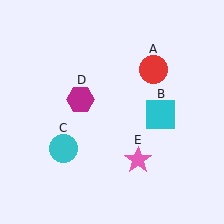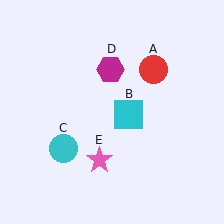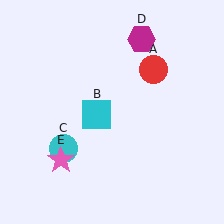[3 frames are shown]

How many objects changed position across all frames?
3 objects changed position: cyan square (object B), magenta hexagon (object D), pink star (object E).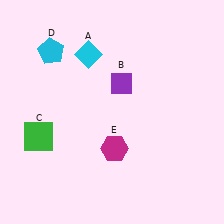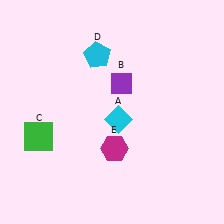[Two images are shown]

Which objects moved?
The objects that moved are: the cyan diamond (A), the cyan pentagon (D).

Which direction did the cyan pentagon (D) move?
The cyan pentagon (D) moved right.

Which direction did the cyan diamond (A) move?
The cyan diamond (A) moved down.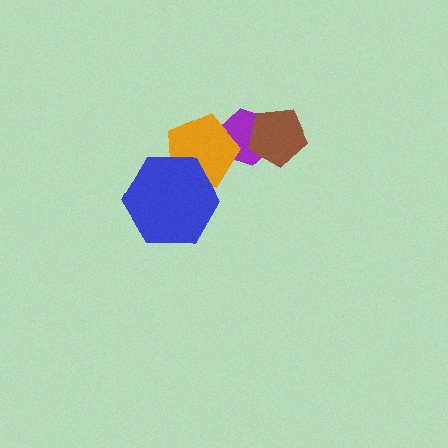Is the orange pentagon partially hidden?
Yes, it is partially covered by another shape.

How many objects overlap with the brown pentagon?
1 object overlaps with the brown pentagon.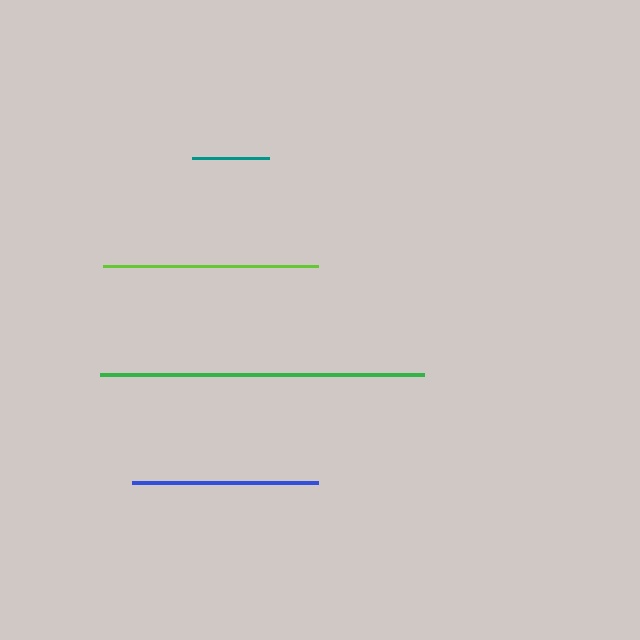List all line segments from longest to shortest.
From longest to shortest: green, lime, blue, teal.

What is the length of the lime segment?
The lime segment is approximately 215 pixels long.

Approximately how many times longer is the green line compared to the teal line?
The green line is approximately 4.2 times the length of the teal line.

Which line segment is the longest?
The green line is the longest at approximately 324 pixels.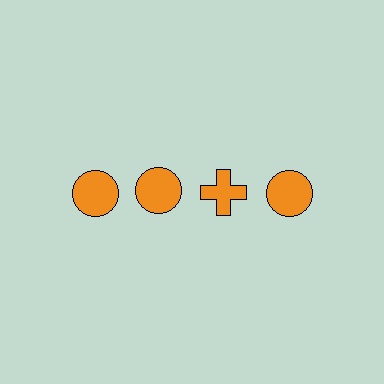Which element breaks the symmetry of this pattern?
The orange cross in the top row, center column breaks the symmetry. All other shapes are orange circles.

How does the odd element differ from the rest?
It has a different shape: cross instead of circle.